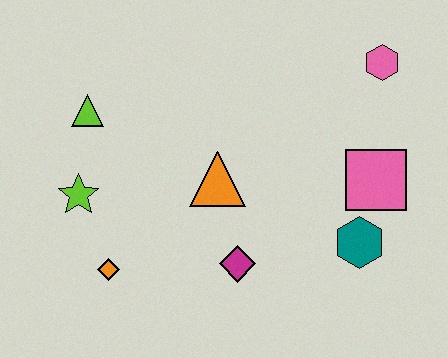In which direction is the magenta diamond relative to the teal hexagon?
The magenta diamond is to the left of the teal hexagon.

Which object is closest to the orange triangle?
The magenta diamond is closest to the orange triangle.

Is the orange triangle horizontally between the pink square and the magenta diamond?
No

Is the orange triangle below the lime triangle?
Yes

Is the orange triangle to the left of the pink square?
Yes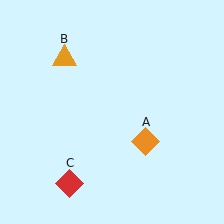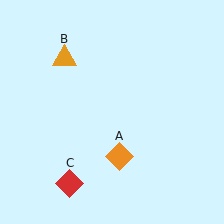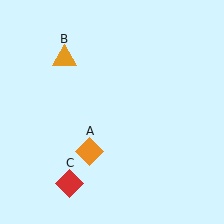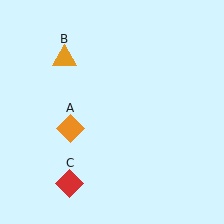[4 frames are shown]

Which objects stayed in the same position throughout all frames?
Orange triangle (object B) and red diamond (object C) remained stationary.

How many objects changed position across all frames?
1 object changed position: orange diamond (object A).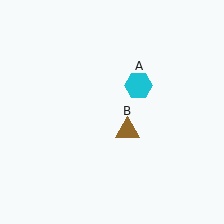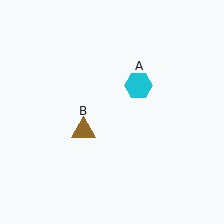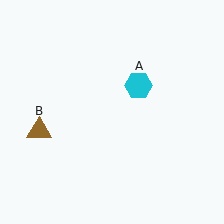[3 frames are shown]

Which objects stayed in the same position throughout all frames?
Cyan hexagon (object A) remained stationary.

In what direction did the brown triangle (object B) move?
The brown triangle (object B) moved left.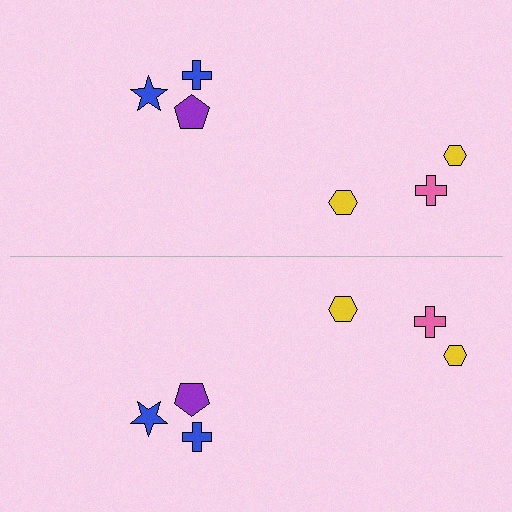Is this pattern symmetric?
Yes, this pattern has bilateral (reflection) symmetry.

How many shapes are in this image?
There are 12 shapes in this image.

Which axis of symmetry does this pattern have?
The pattern has a horizontal axis of symmetry running through the center of the image.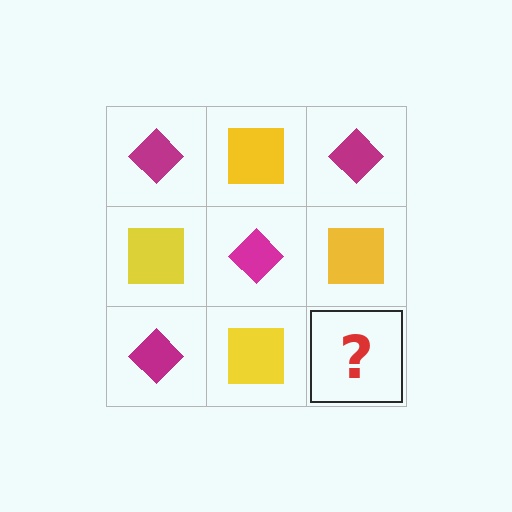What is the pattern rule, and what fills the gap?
The rule is that it alternates magenta diamond and yellow square in a checkerboard pattern. The gap should be filled with a magenta diamond.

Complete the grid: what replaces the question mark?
The question mark should be replaced with a magenta diamond.